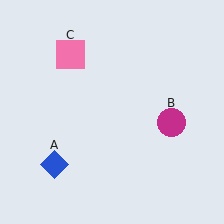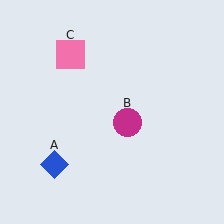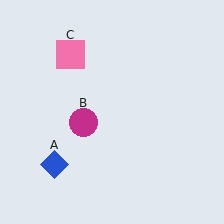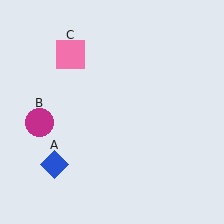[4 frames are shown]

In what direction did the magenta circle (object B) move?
The magenta circle (object B) moved left.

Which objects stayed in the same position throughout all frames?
Blue diamond (object A) and pink square (object C) remained stationary.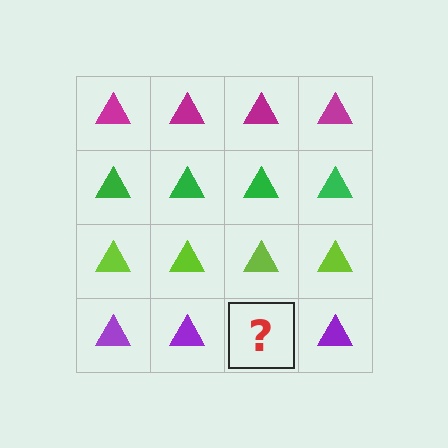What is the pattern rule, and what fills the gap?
The rule is that each row has a consistent color. The gap should be filled with a purple triangle.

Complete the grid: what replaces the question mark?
The question mark should be replaced with a purple triangle.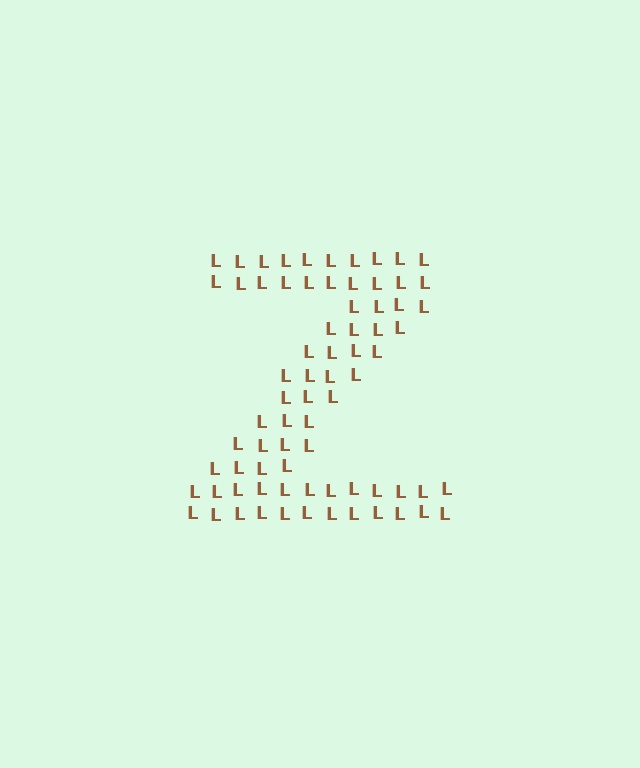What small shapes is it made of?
It is made of small letter L's.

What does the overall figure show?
The overall figure shows the letter Z.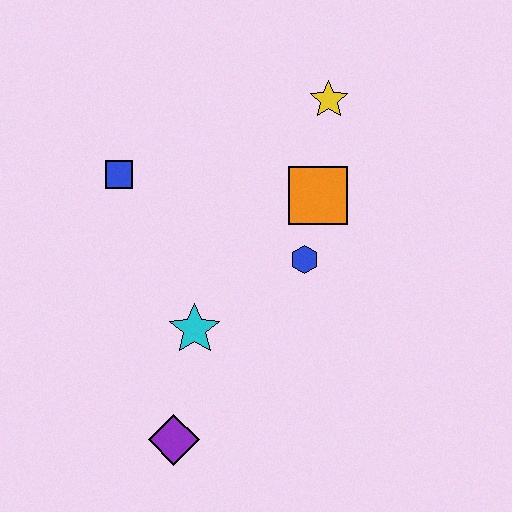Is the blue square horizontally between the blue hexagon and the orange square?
No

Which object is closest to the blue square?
The cyan star is closest to the blue square.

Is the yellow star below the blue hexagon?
No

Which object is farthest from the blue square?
The purple diamond is farthest from the blue square.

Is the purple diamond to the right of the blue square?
Yes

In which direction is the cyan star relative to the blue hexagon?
The cyan star is to the left of the blue hexagon.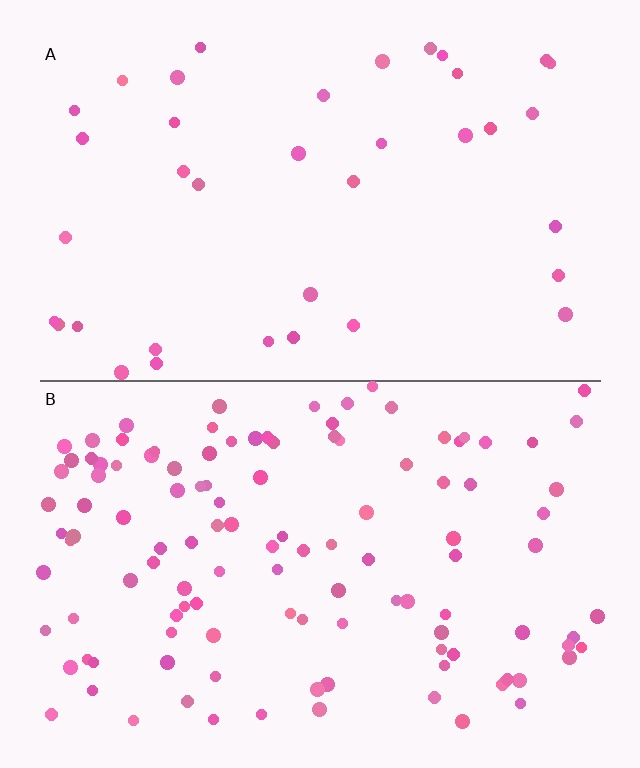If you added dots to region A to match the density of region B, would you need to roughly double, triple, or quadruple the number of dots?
Approximately triple.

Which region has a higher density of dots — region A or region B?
B (the bottom).